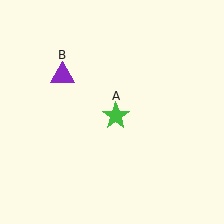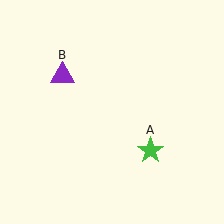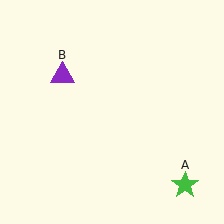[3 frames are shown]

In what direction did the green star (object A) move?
The green star (object A) moved down and to the right.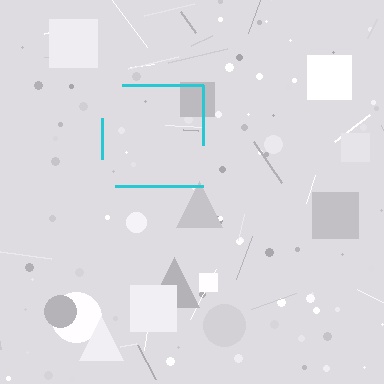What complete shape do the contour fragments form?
The contour fragments form a square.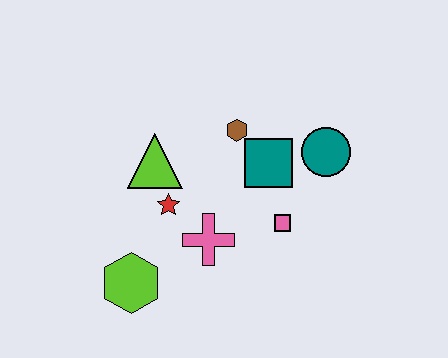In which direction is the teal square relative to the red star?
The teal square is to the right of the red star.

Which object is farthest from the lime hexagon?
The teal circle is farthest from the lime hexagon.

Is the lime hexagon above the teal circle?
No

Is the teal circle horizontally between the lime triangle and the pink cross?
No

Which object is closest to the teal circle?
The teal square is closest to the teal circle.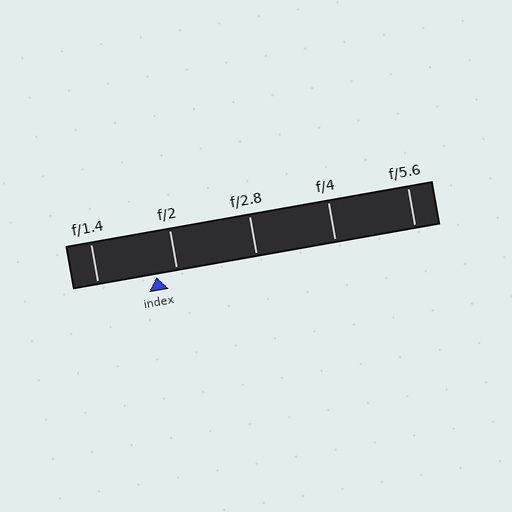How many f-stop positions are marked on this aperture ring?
There are 5 f-stop positions marked.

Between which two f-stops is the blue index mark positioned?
The index mark is between f/1.4 and f/2.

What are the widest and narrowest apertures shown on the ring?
The widest aperture shown is f/1.4 and the narrowest is f/5.6.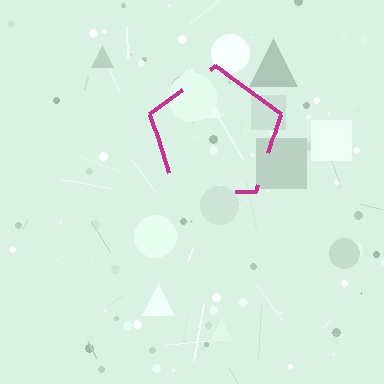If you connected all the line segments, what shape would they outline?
They would outline a pentagon.